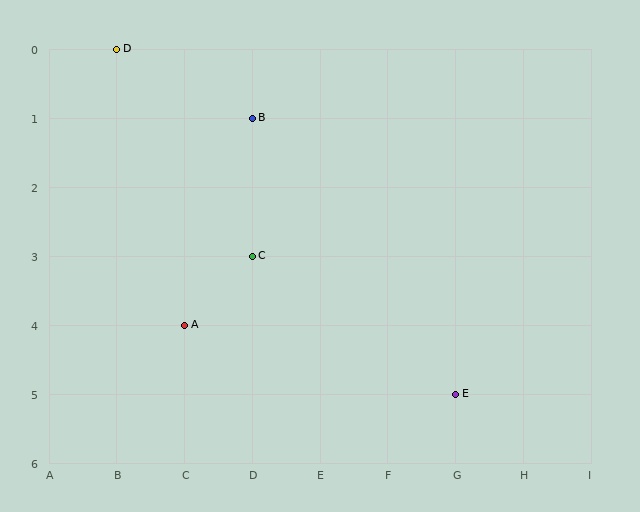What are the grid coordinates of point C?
Point C is at grid coordinates (D, 3).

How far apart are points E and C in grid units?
Points E and C are 3 columns and 2 rows apart (about 3.6 grid units diagonally).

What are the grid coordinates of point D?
Point D is at grid coordinates (B, 0).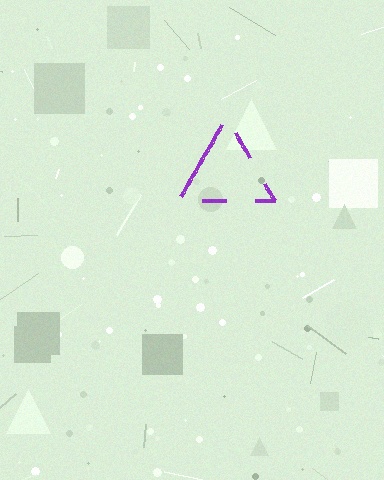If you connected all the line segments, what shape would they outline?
They would outline a triangle.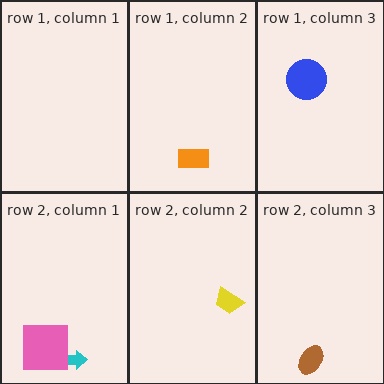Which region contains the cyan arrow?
The row 2, column 1 region.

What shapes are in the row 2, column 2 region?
The yellow trapezoid.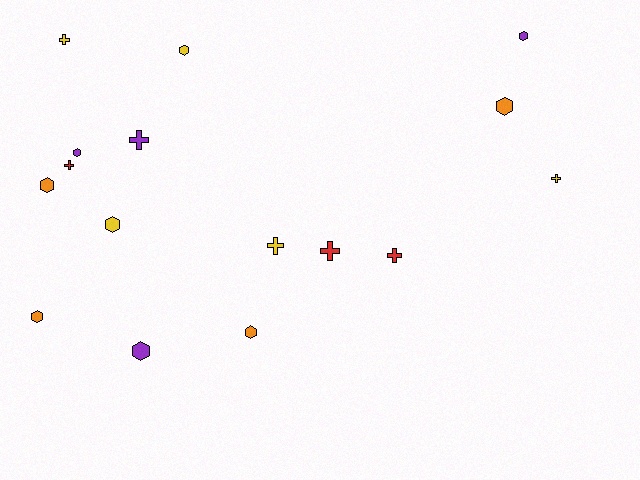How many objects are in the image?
There are 16 objects.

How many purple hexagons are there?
There are 3 purple hexagons.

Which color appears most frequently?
Yellow, with 5 objects.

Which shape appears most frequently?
Hexagon, with 9 objects.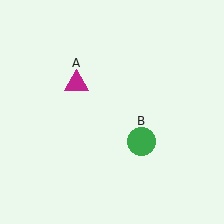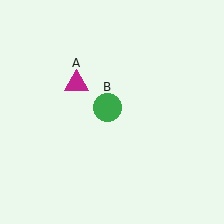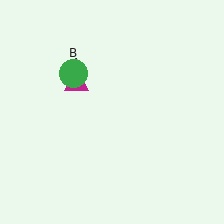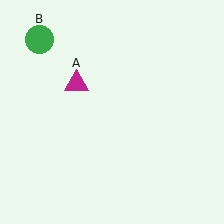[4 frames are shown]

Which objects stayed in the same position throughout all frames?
Magenta triangle (object A) remained stationary.